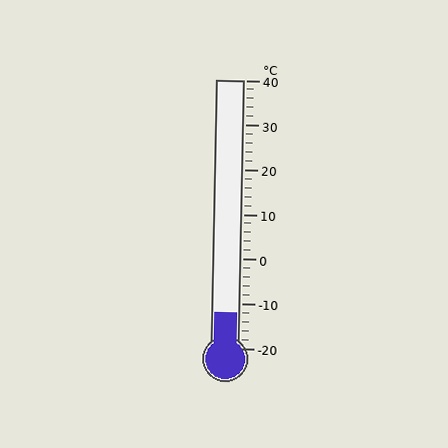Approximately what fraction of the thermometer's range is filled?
The thermometer is filled to approximately 15% of its range.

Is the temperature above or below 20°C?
The temperature is below 20°C.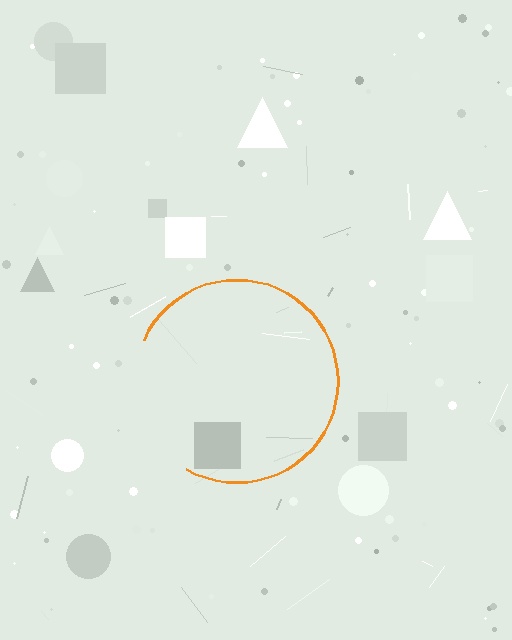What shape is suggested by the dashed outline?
The dashed outline suggests a circle.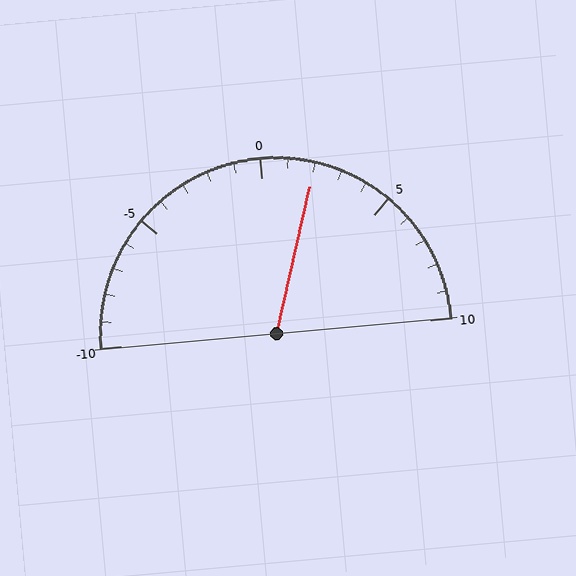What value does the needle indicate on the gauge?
The needle indicates approximately 2.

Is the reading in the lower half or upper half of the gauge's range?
The reading is in the upper half of the range (-10 to 10).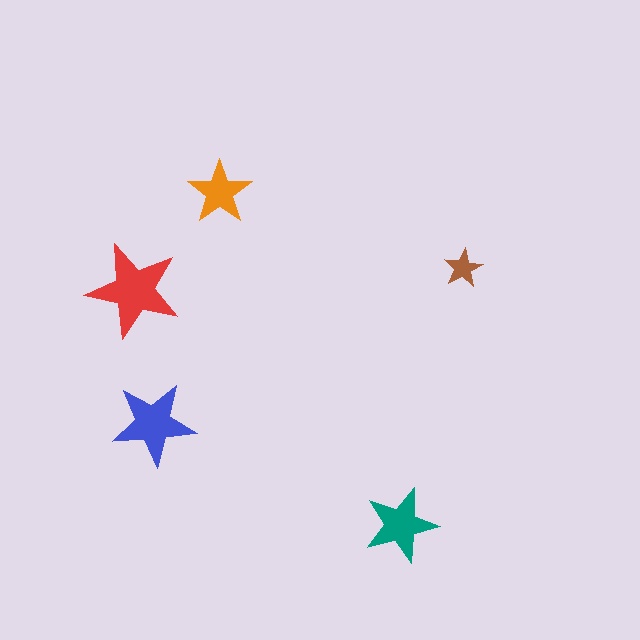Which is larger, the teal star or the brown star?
The teal one.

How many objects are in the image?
There are 5 objects in the image.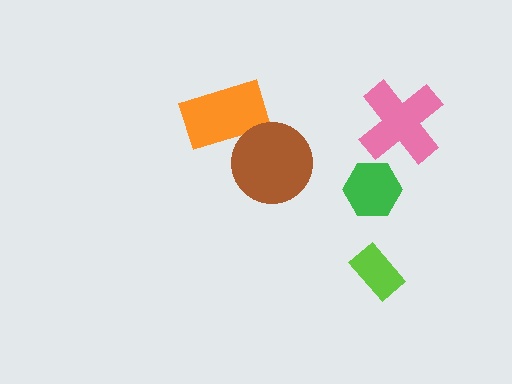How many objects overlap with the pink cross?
0 objects overlap with the pink cross.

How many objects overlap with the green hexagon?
0 objects overlap with the green hexagon.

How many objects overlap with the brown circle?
1 object overlaps with the brown circle.